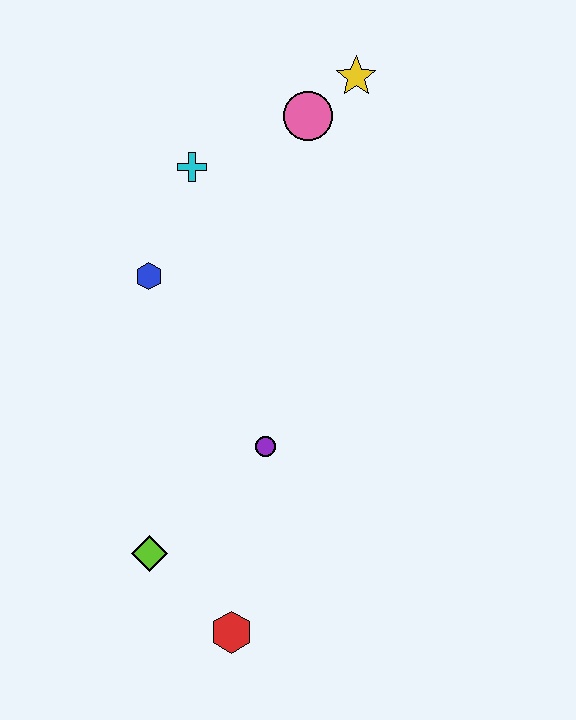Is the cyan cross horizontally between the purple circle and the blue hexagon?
Yes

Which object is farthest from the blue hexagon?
The red hexagon is farthest from the blue hexagon.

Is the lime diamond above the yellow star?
No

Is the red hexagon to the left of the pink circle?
Yes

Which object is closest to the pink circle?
The yellow star is closest to the pink circle.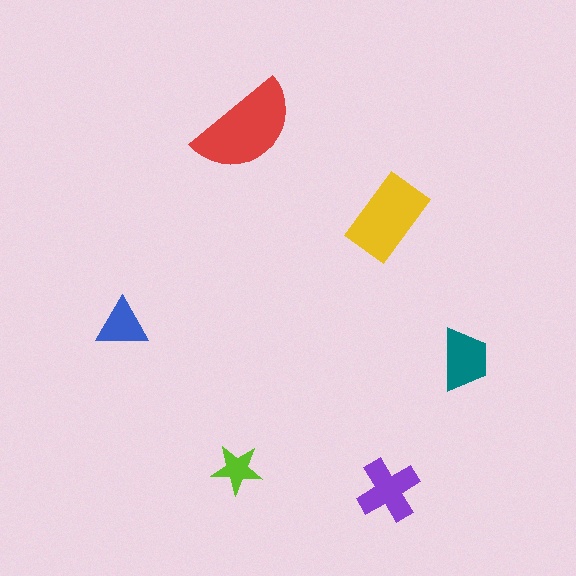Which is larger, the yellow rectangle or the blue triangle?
The yellow rectangle.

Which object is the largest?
The red semicircle.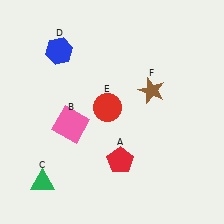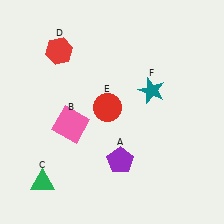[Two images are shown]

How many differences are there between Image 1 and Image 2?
There are 3 differences between the two images.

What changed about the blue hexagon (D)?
In Image 1, D is blue. In Image 2, it changed to red.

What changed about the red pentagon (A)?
In Image 1, A is red. In Image 2, it changed to purple.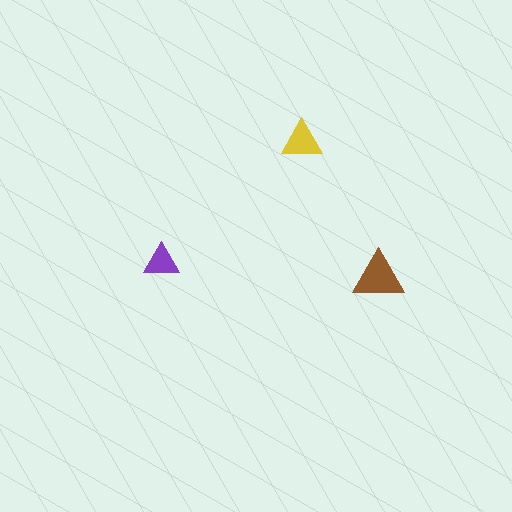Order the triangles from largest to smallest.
the brown one, the yellow one, the purple one.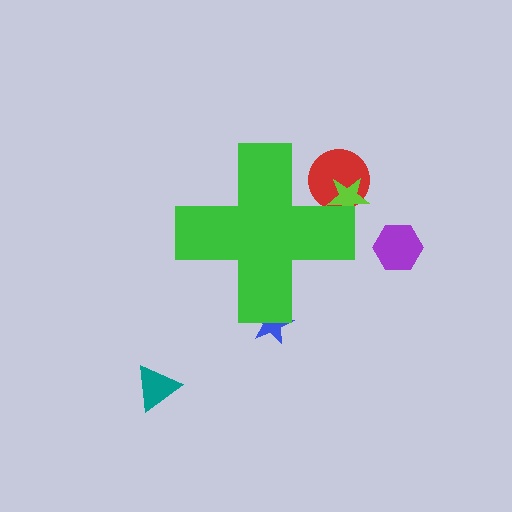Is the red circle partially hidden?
Yes, the red circle is partially hidden behind the green cross.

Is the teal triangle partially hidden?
No, the teal triangle is fully visible.